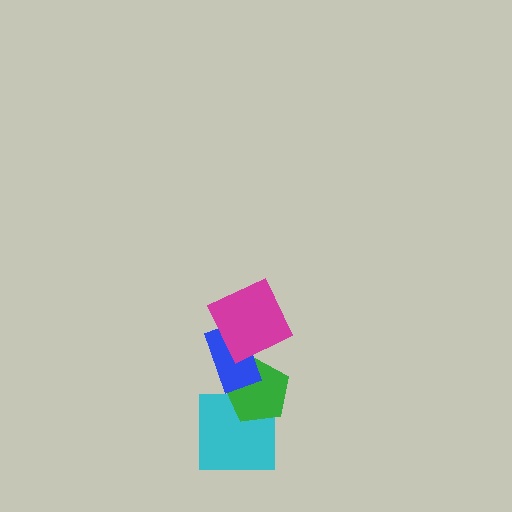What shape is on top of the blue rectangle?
The magenta square is on top of the blue rectangle.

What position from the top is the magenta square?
The magenta square is 1st from the top.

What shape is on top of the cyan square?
The green pentagon is on top of the cyan square.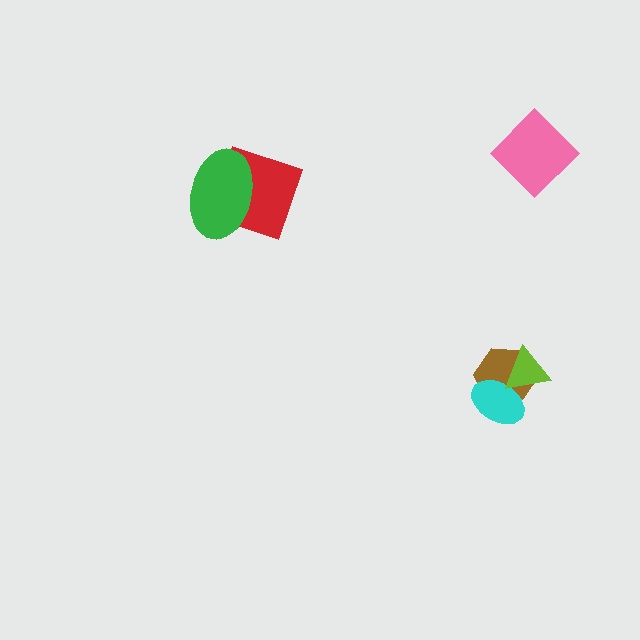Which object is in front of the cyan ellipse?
The lime triangle is in front of the cyan ellipse.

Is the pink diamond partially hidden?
No, no other shape covers it.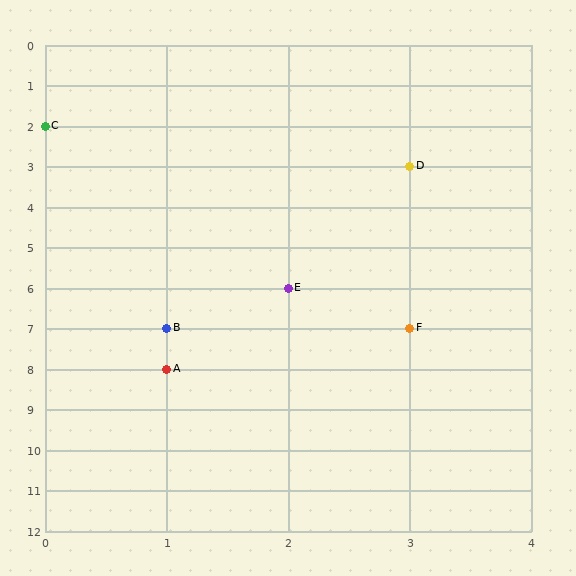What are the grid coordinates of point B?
Point B is at grid coordinates (1, 7).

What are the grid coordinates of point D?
Point D is at grid coordinates (3, 3).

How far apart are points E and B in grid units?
Points E and B are 1 column and 1 row apart (about 1.4 grid units diagonally).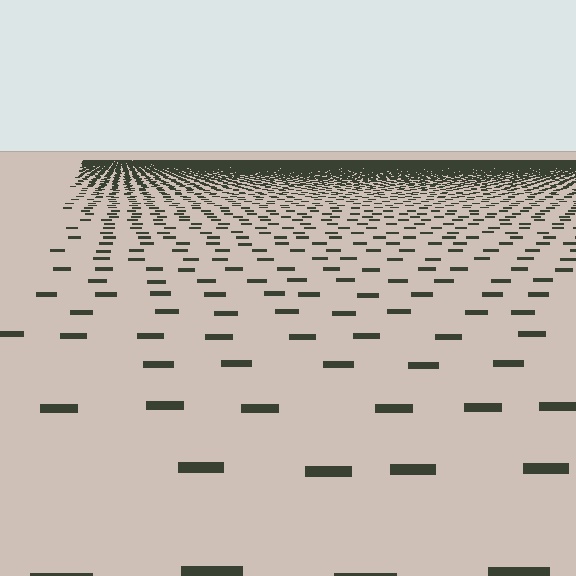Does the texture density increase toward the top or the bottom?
Density increases toward the top.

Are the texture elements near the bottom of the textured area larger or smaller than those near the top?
Larger. Near the bottom, elements are closer to the viewer and appear at a bigger on-screen size.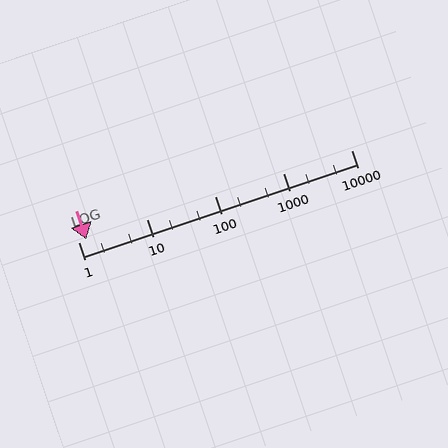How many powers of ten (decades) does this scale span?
The scale spans 4 decades, from 1 to 10000.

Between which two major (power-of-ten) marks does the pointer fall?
The pointer is between 1 and 10.